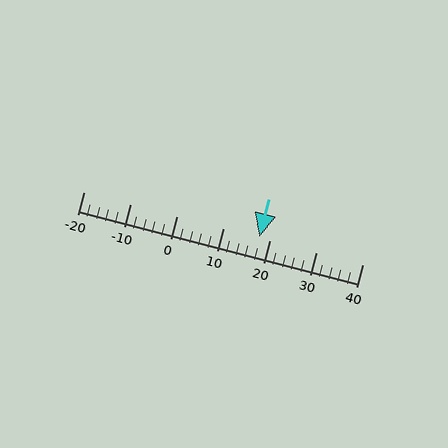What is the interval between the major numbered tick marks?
The major tick marks are spaced 10 units apart.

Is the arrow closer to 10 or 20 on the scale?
The arrow is closer to 20.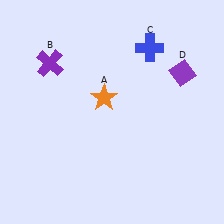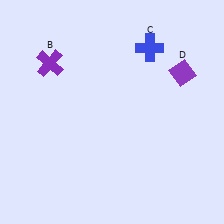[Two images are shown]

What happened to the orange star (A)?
The orange star (A) was removed in Image 2. It was in the top-left area of Image 1.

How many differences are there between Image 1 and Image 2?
There is 1 difference between the two images.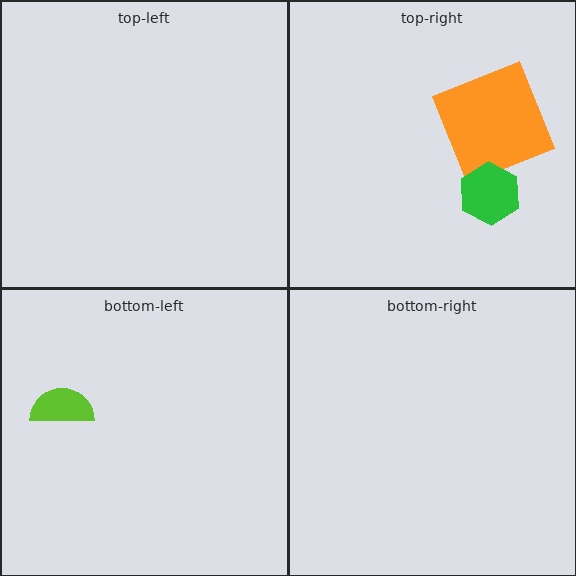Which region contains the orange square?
The top-right region.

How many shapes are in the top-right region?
2.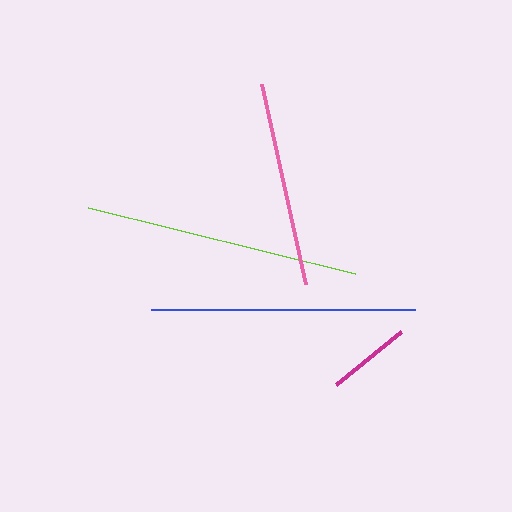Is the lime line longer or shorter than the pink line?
The lime line is longer than the pink line.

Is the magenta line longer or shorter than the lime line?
The lime line is longer than the magenta line.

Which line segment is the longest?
The lime line is the longest at approximately 275 pixels.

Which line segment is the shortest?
The magenta line is the shortest at approximately 84 pixels.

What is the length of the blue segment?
The blue segment is approximately 264 pixels long.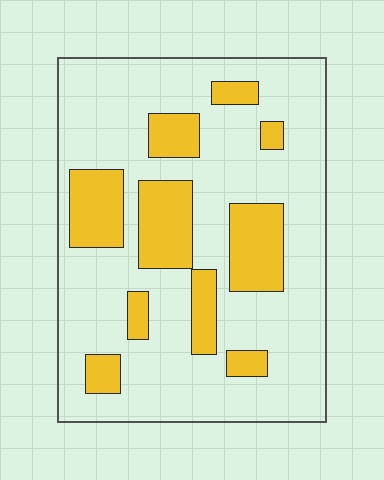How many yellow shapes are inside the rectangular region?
10.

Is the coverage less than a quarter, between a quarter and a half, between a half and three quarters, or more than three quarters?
Less than a quarter.